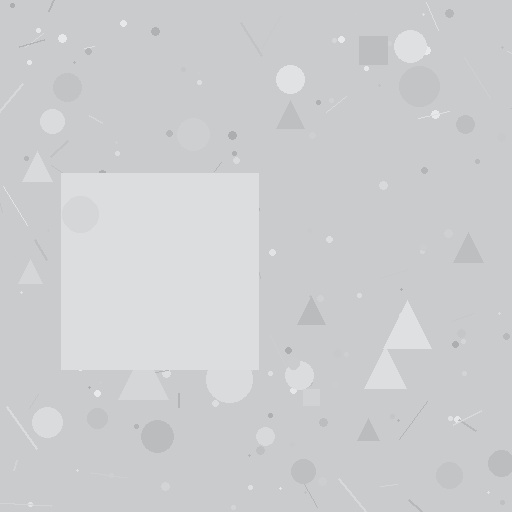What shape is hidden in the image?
A square is hidden in the image.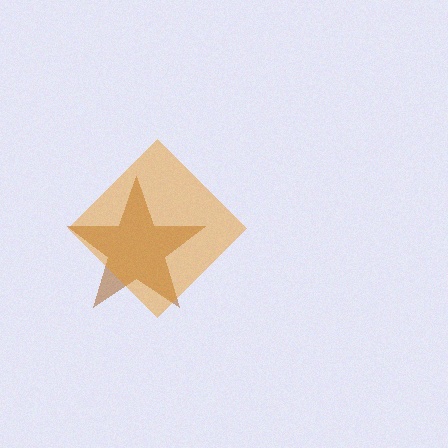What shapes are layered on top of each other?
The layered shapes are: a brown star, an orange diamond.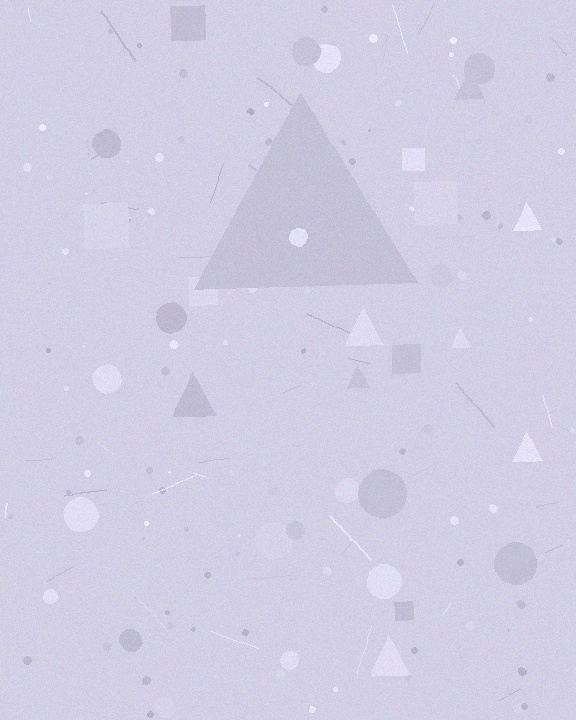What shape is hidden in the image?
A triangle is hidden in the image.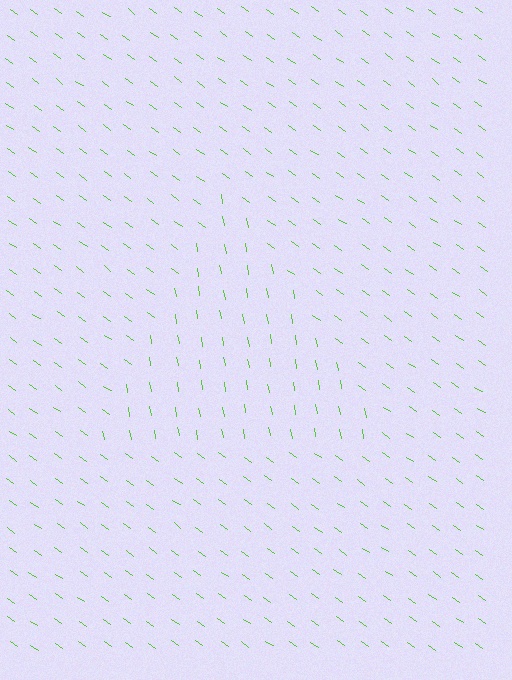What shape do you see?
I see a triangle.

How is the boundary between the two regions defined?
The boundary is defined purely by a change in line orientation (approximately 45 degrees difference). All lines are the same color and thickness.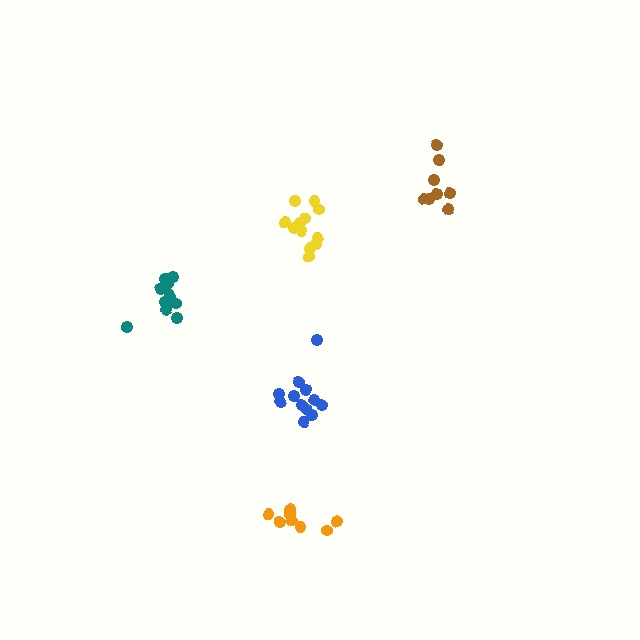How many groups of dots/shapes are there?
There are 5 groups.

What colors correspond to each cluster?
The clusters are colored: brown, yellow, teal, blue, orange.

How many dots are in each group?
Group 1: 8 dots, Group 2: 12 dots, Group 3: 11 dots, Group 4: 12 dots, Group 5: 8 dots (51 total).